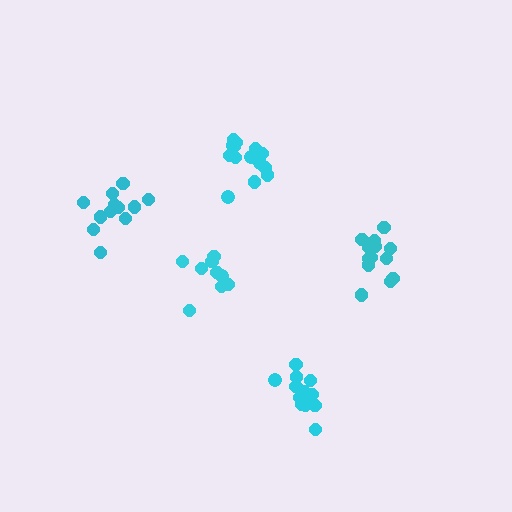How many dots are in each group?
Group 1: 13 dots, Group 2: 12 dots, Group 3: 14 dots, Group 4: 9 dots, Group 5: 14 dots (62 total).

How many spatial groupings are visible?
There are 5 spatial groupings.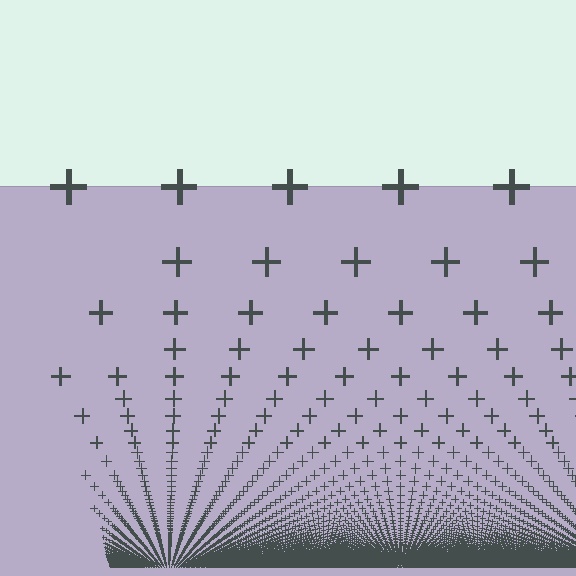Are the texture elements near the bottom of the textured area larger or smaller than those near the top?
Smaller. The gradient is inverted — elements near the bottom are smaller and denser.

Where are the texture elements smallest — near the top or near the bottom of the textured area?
Near the bottom.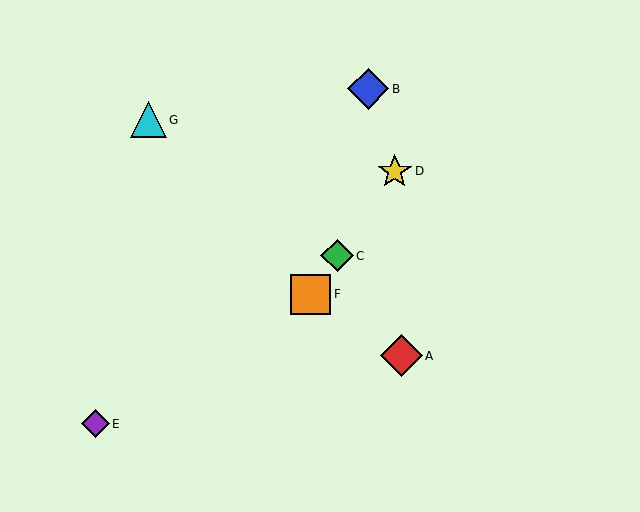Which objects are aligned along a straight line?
Objects C, D, F are aligned along a straight line.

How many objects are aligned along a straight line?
3 objects (C, D, F) are aligned along a straight line.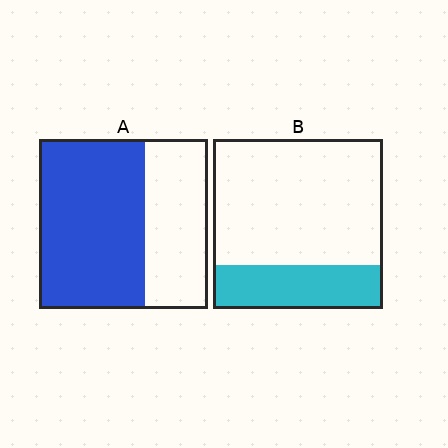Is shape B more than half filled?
No.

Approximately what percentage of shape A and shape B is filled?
A is approximately 65% and B is approximately 25%.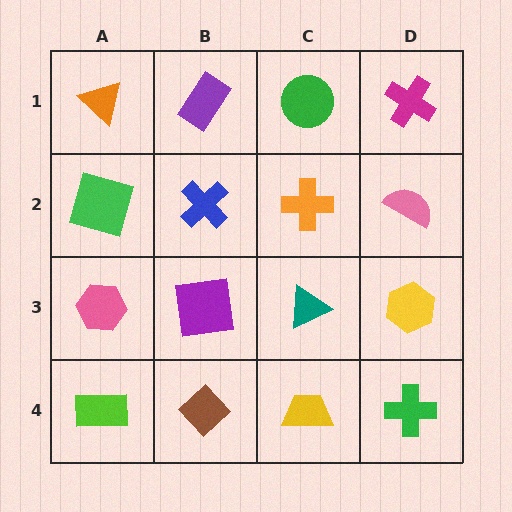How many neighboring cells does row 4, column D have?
2.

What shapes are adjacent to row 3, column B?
A blue cross (row 2, column B), a brown diamond (row 4, column B), a pink hexagon (row 3, column A), a teal triangle (row 3, column C).